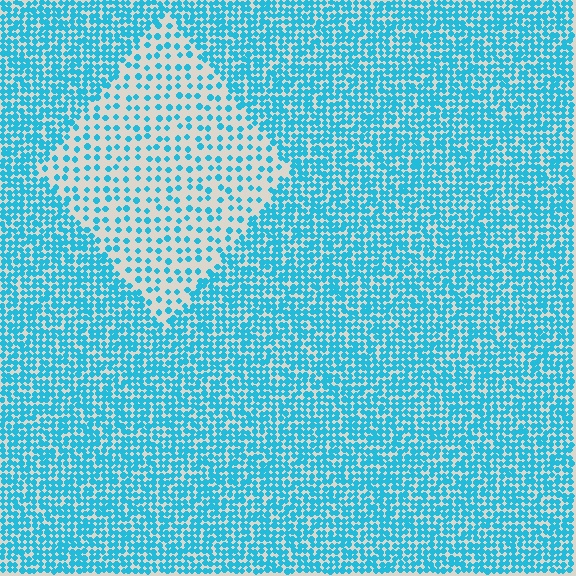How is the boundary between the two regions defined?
The boundary is defined by a change in element density (approximately 2.6x ratio). All elements are the same color, size, and shape.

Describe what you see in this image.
The image contains small cyan elements arranged at two different densities. A diamond-shaped region is visible where the elements are less densely packed than the surrounding area.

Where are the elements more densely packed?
The elements are more densely packed outside the diamond boundary.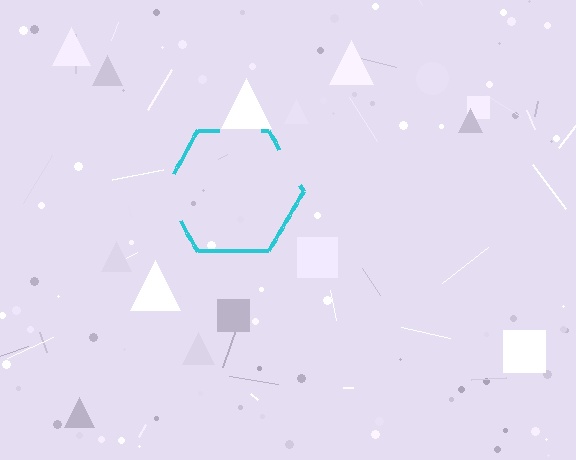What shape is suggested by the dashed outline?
The dashed outline suggests a hexagon.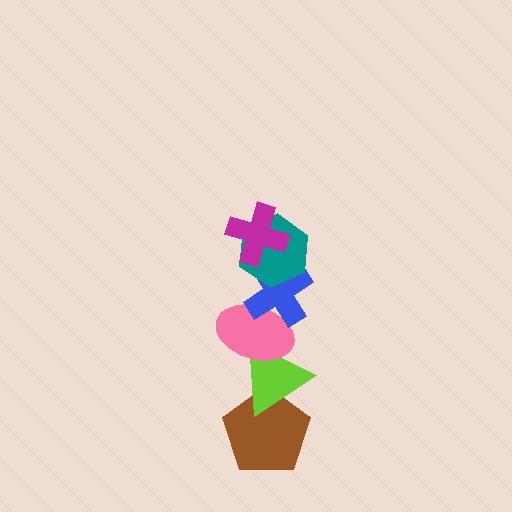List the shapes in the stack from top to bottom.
From top to bottom: the magenta cross, the teal hexagon, the blue cross, the pink ellipse, the lime triangle, the brown pentagon.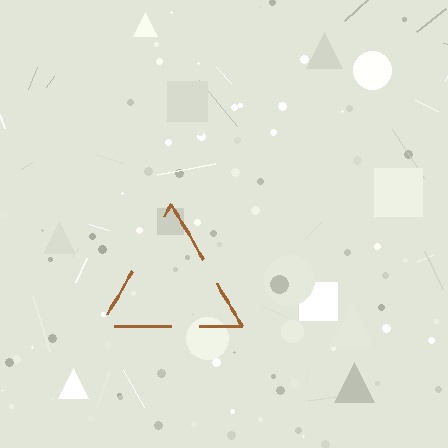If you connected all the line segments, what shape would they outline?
They would outline a triangle.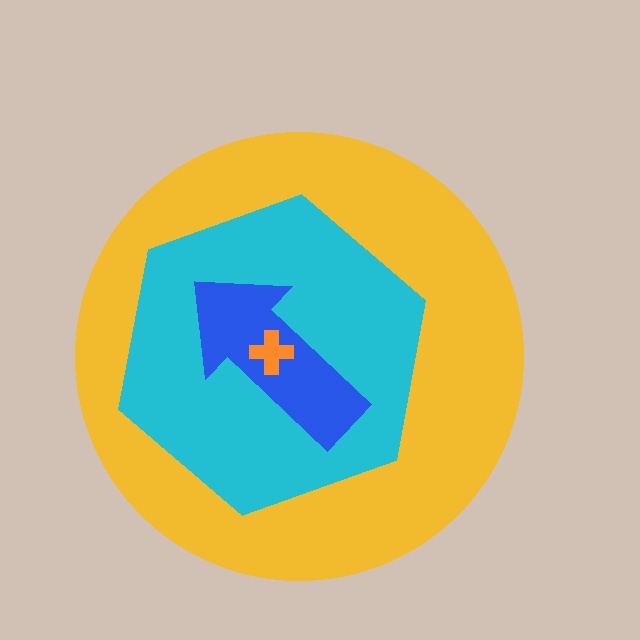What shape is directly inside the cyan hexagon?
The blue arrow.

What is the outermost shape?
The yellow circle.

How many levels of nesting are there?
4.